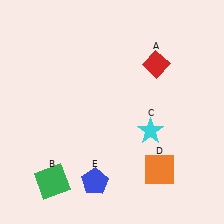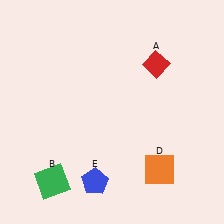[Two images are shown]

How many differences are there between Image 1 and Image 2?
There is 1 difference between the two images.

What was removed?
The cyan star (C) was removed in Image 2.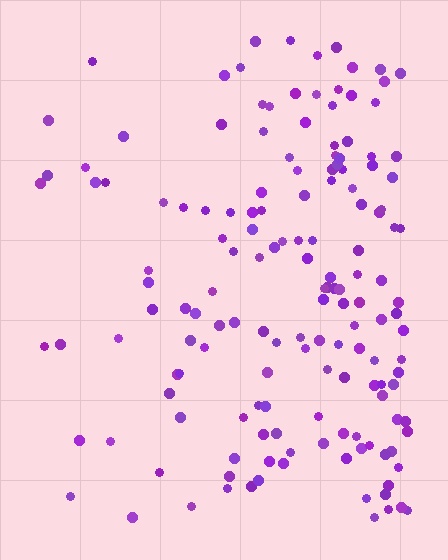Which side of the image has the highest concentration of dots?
The right.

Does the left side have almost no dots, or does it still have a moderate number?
Still a moderate number, just noticeably fewer than the right.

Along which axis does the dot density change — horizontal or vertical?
Horizontal.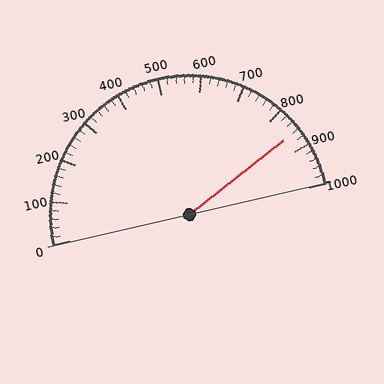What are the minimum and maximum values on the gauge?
The gauge ranges from 0 to 1000.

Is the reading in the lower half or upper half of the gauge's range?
The reading is in the upper half of the range (0 to 1000).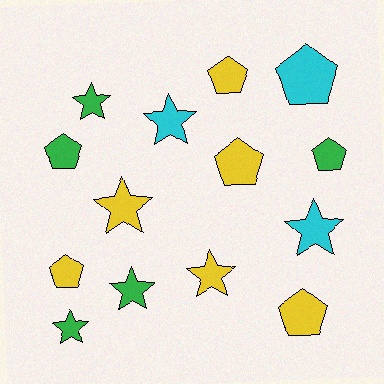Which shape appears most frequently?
Star, with 7 objects.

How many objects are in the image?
There are 14 objects.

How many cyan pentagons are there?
There is 1 cyan pentagon.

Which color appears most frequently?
Yellow, with 6 objects.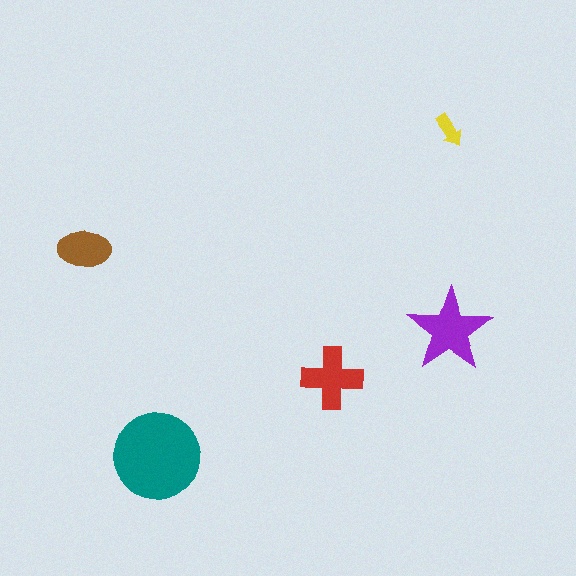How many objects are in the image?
There are 5 objects in the image.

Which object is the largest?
The teal circle.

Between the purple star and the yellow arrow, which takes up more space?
The purple star.